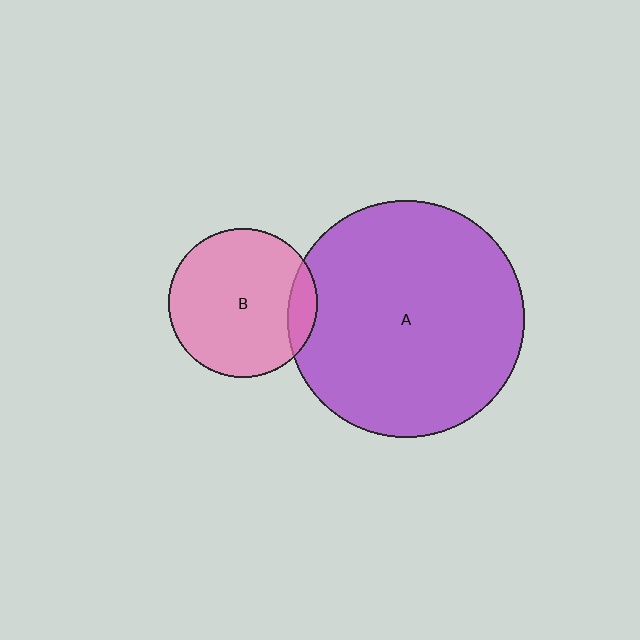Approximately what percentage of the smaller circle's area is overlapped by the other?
Approximately 10%.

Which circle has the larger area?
Circle A (purple).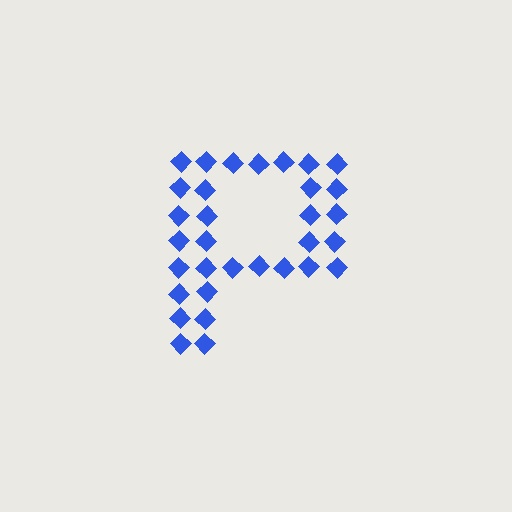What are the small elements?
The small elements are diamonds.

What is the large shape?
The large shape is the letter P.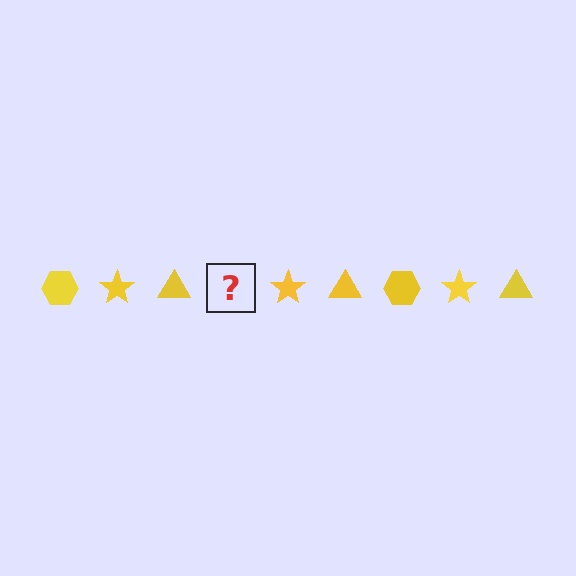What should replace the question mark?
The question mark should be replaced with a yellow hexagon.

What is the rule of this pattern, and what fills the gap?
The rule is that the pattern cycles through hexagon, star, triangle shapes in yellow. The gap should be filled with a yellow hexagon.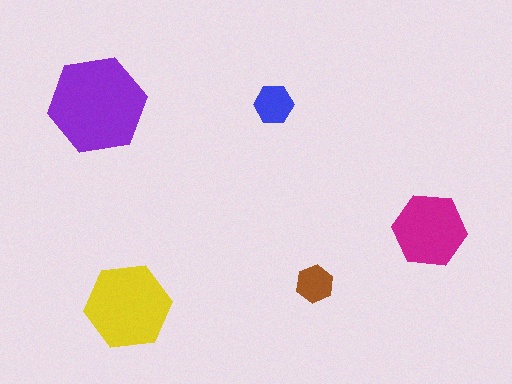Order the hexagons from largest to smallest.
the purple one, the yellow one, the magenta one, the blue one, the brown one.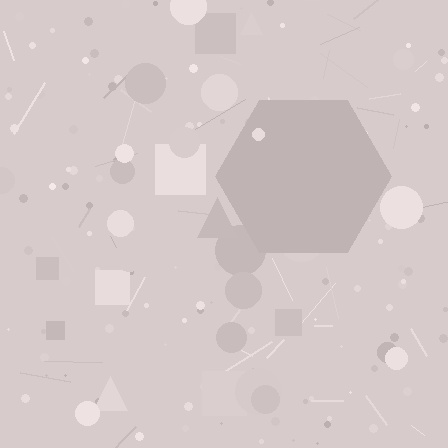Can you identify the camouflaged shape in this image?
The camouflaged shape is a hexagon.